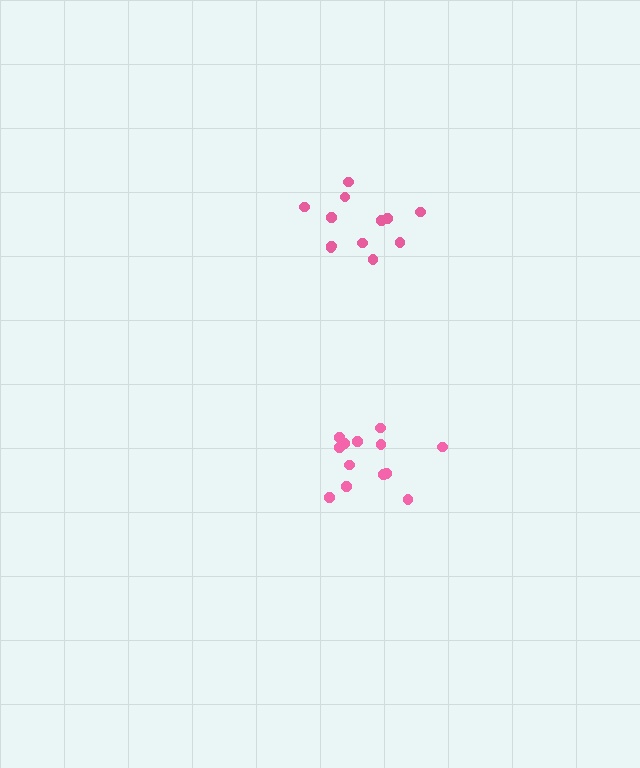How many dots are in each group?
Group 1: 13 dots, Group 2: 12 dots (25 total).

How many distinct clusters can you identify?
There are 2 distinct clusters.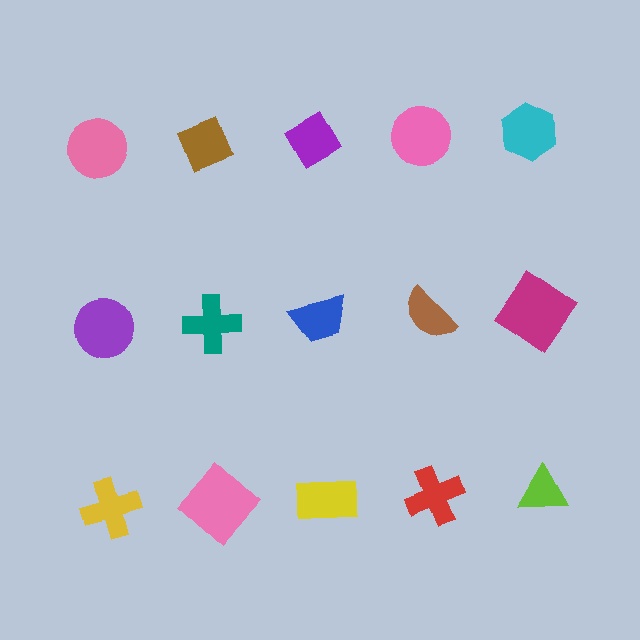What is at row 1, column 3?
A purple diamond.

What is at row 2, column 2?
A teal cross.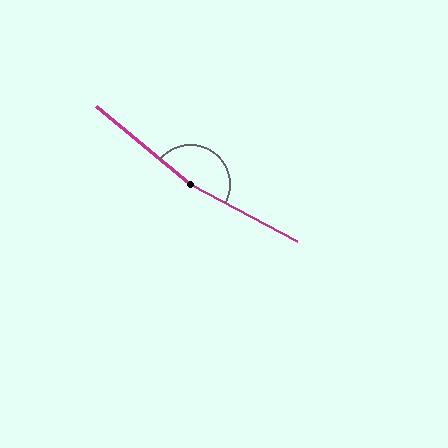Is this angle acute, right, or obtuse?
It is obtuse.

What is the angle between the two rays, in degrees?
Approximately 169 degrees.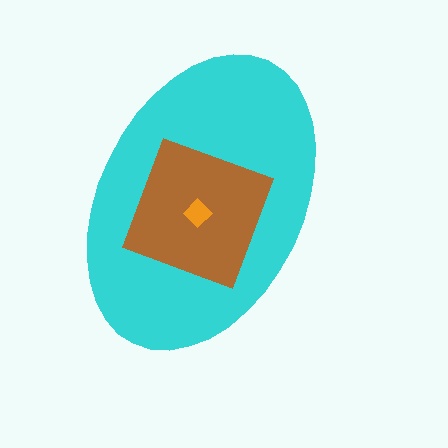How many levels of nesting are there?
3.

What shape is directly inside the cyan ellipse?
The brown square.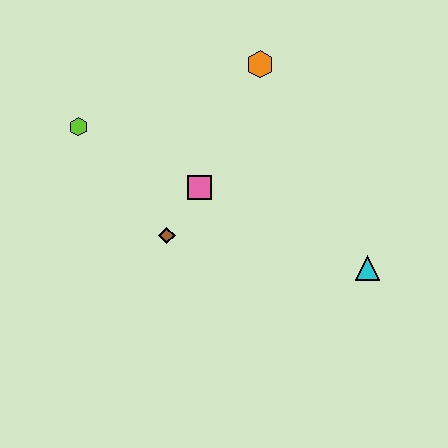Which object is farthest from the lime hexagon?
The cyan triangle is farthest from the lime hexagon.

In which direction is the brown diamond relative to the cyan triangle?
The brown diamond is to the left of the cyan triangle.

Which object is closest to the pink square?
The brown diamond is closest to the pink square.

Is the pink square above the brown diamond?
Yes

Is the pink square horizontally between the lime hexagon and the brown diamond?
No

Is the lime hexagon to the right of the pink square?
No